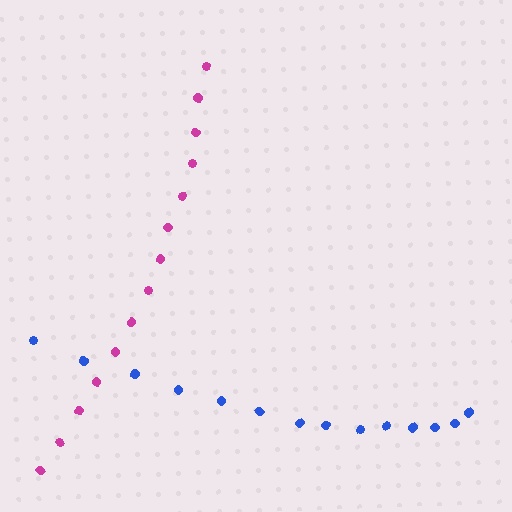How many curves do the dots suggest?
There are 2 distinct paths.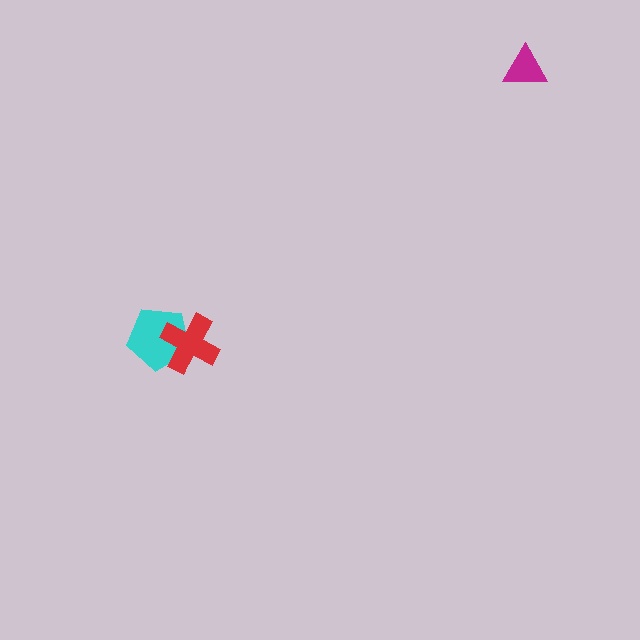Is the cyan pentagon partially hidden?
Yes, it is partially covered by another shape.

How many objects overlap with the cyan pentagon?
1 object overlaps with the cyan pentagon.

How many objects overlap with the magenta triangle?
0 objects overlap with the magenta triangle.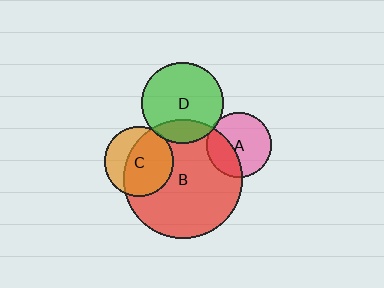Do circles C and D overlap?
Yes.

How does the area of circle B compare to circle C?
Approximately 2.9 times.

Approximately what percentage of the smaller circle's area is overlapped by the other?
Approximately 5%.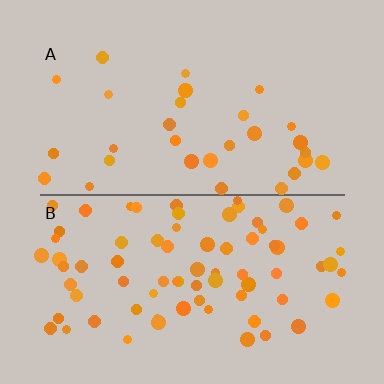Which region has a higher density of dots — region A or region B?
B (the bottom).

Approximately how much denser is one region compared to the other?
Approximately 2.4× — region B over region A.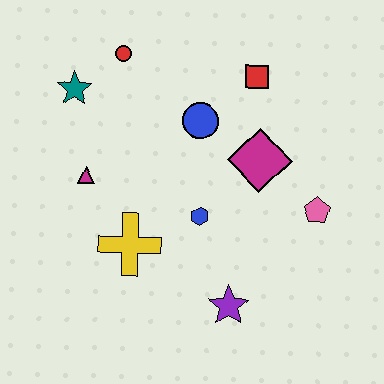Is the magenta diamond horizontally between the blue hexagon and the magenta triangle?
No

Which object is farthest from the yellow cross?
The red square is farthest from the yellow cross.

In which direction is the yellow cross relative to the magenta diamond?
The yellow cross is to the left of the magenta diamond.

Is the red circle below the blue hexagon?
No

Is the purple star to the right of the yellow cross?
Yes